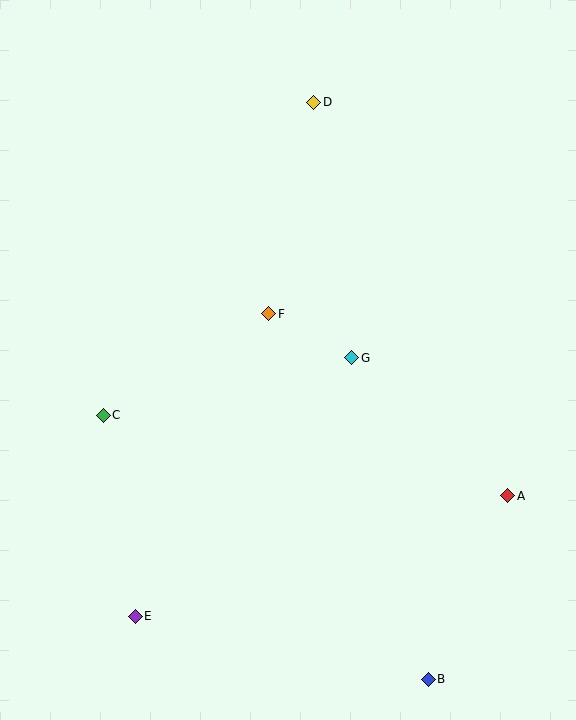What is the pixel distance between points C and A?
The distance between C and A is 413 pixels.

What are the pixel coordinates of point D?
Point D is at (314, 102).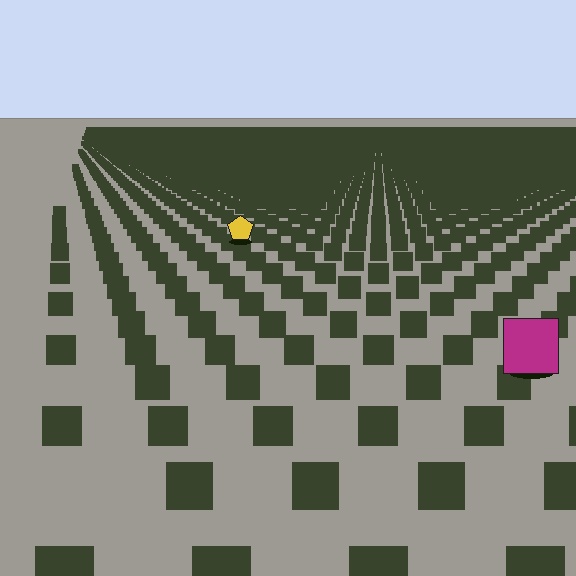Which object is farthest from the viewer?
The yellow pentagon is farthest from the viewer. It appears smaller and the ground texture around it is denser.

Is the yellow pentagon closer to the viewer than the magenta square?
No. The magenta square is closer — you can tell from the texture gradient: the ground texture is coarser near it.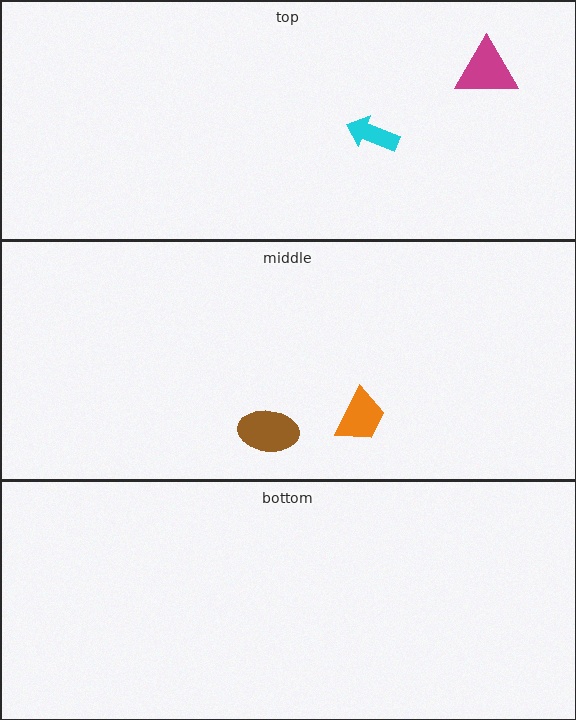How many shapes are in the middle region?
2.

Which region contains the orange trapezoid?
The middle region.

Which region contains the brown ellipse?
The middle region.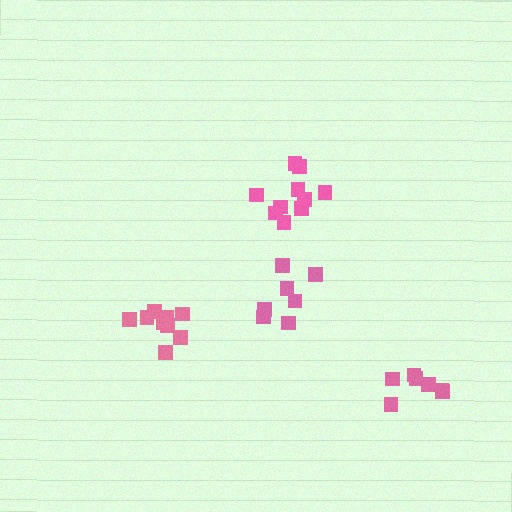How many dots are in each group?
Group 1: 7 dots, Group 2: 9 dots, Group 3: 7 dots, Group 4: 10 dots (33 total).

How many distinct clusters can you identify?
There are 4 distinct clusters.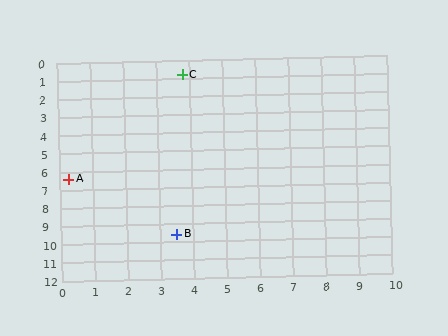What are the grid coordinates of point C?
Point C is at approximately (3.8, 0.8).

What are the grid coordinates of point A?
Point A is at approximately (0.3, 6.4).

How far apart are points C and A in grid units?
Points C and A are about 6.6 grid units apart.